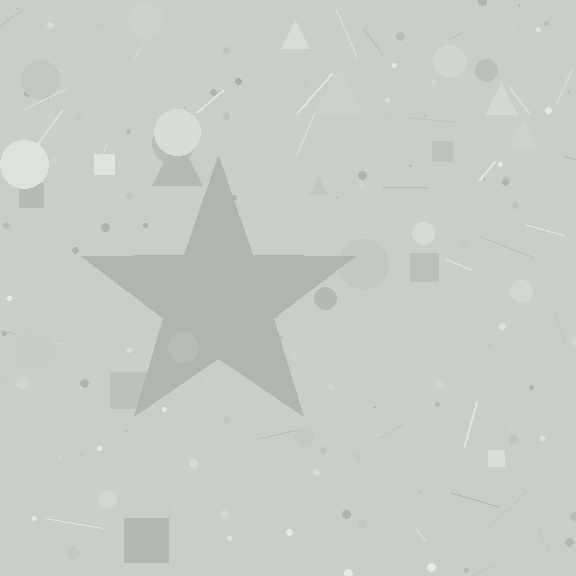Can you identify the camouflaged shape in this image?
The camouflaged shape is a star.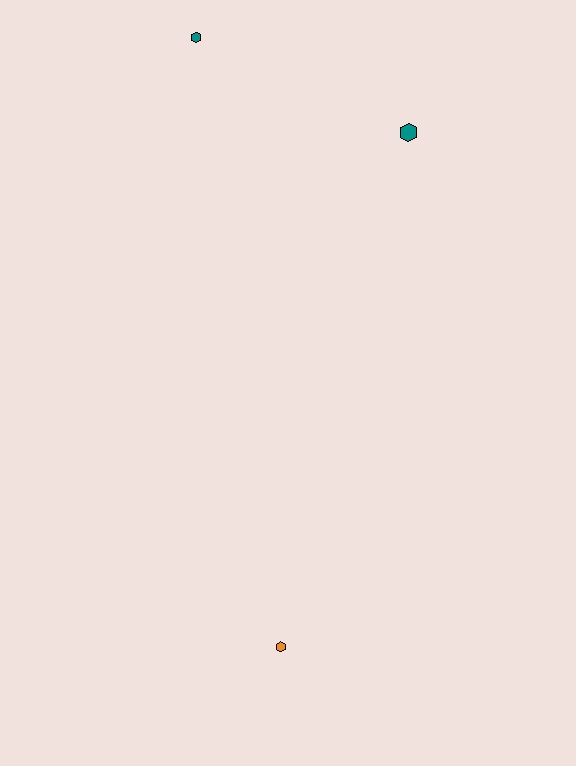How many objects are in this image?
There are 3 objects.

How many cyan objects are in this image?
There are no cyan objects.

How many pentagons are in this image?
There are no pentagons.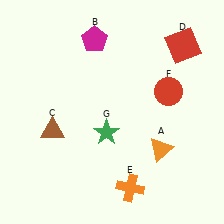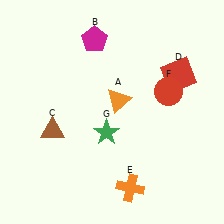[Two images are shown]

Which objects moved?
The objects that moved are: the orange triangle (A), the red square (D).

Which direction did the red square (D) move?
The red square (D) moved down.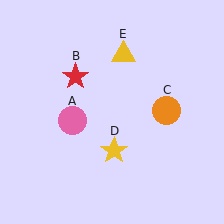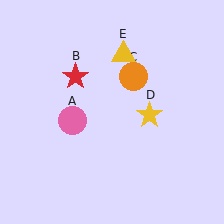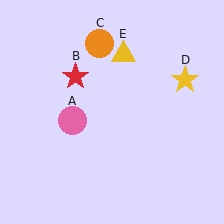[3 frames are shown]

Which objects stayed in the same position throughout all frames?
Pink circle (object A) and red star (object B) and yellow triangle (object E) remained stationary.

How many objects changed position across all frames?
2 objects changed position: orange circle (object C), yellow star (object D).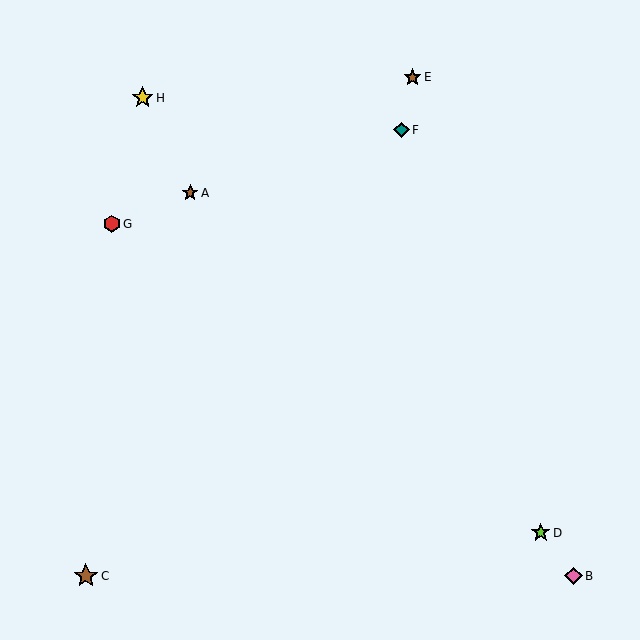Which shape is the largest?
The brown star (labeled C) is the largest.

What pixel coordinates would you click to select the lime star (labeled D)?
Click at (541, 533) to select the lime star D.